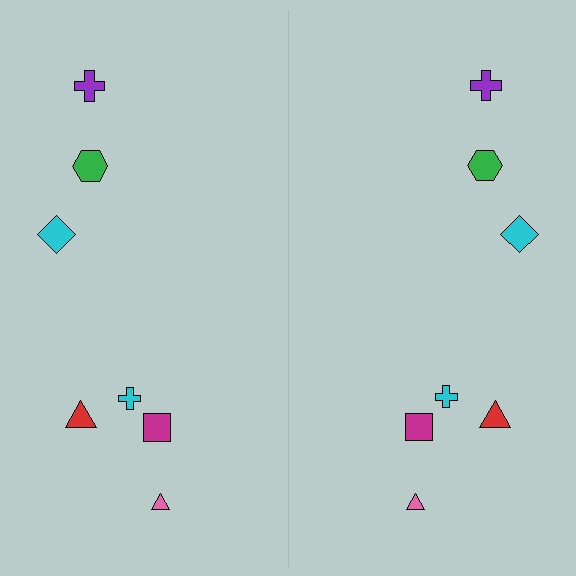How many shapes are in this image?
There are 14 shapes in this image.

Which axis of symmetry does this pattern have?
The pattern has a vertical axis of symmetry running through the center of the image.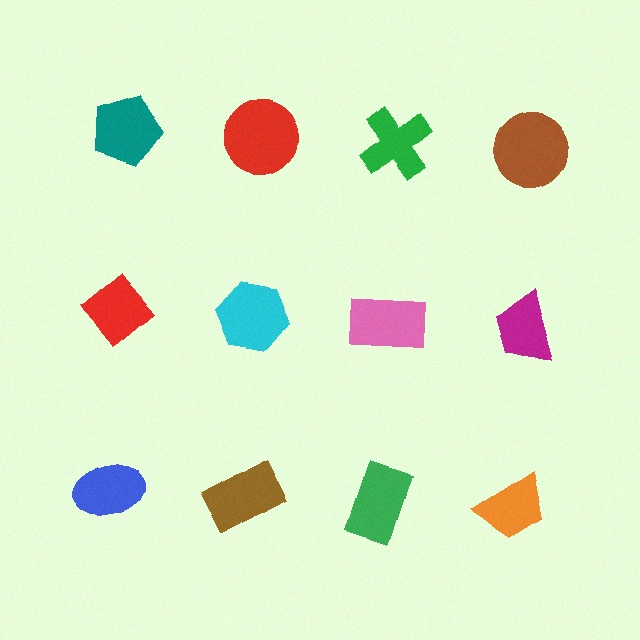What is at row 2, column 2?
A cyan hexagon.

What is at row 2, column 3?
A pink rectangle.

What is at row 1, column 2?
A red circle.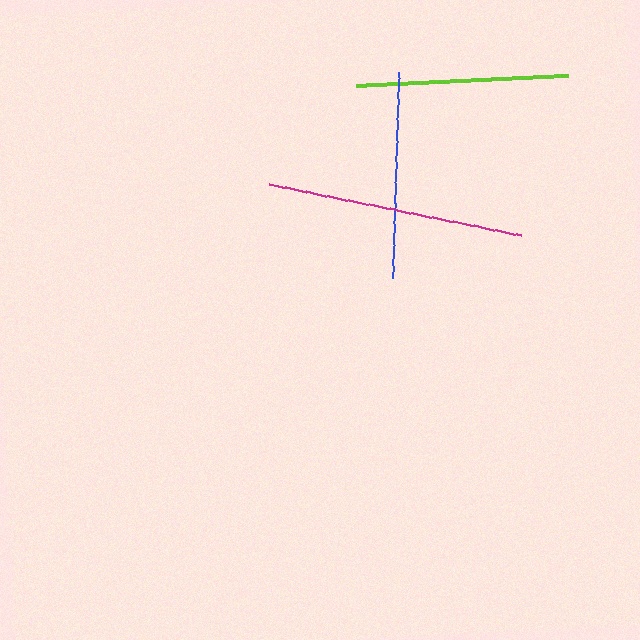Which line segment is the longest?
The magenta line is the longest at approximately 257 pixels.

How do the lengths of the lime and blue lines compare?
The lime and blue lines are approximately the same length.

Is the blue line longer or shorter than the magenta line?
The magenta line is longer than the blue line.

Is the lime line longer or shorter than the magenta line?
The magenta line is longer than the lime line.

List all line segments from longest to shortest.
From longest to shortest: magenta, lime, blue.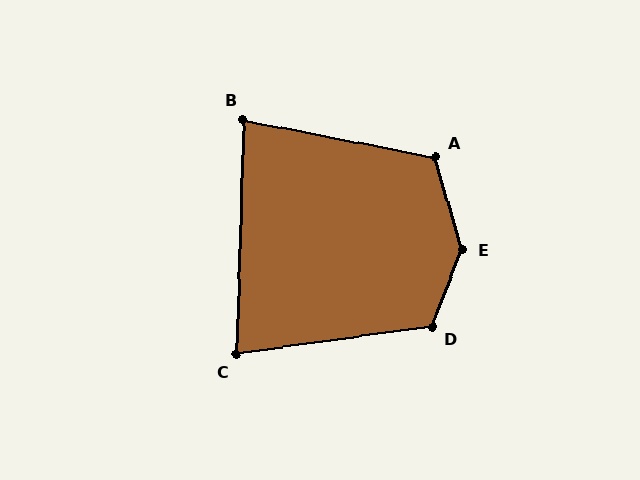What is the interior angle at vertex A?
Approximately 117 degrees (obtuse).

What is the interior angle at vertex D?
Approximately 119 degrees (obtuse).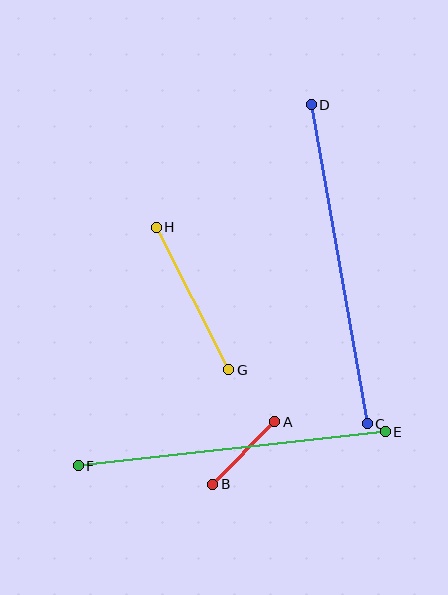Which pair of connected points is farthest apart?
Points C and D are farthest apart.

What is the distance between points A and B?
The distance is approximately 88 pixels.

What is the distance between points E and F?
The distance is approximately 309 pixels.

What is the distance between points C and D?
The distance is approximately 324 pixels.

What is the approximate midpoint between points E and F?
The midpoint is at approximately (232, 449) pixels.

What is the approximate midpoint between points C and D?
The midpoint is at approximately (339, 264) pixels.